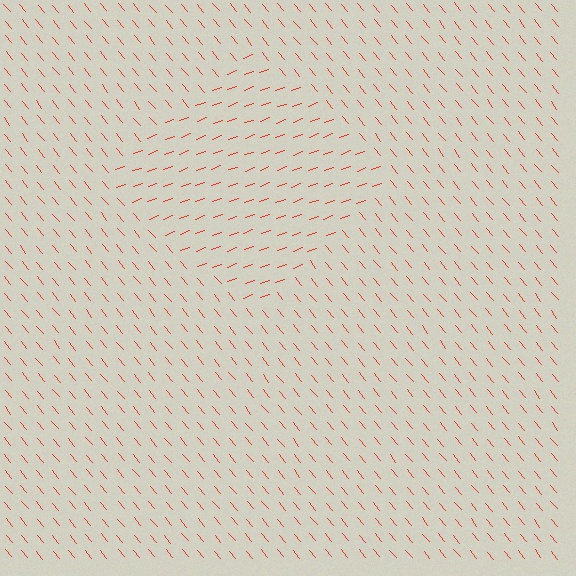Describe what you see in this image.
The image is filled with small red line segments. A diamond region in the image has lines oriented differently from the surrounding lines, creating a visible texture boundary.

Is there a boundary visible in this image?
Yes, there is a texture boundary formed by a change in line orientation.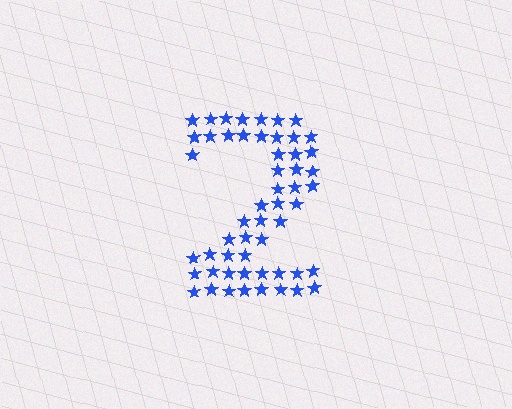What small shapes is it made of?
It is made of small stars.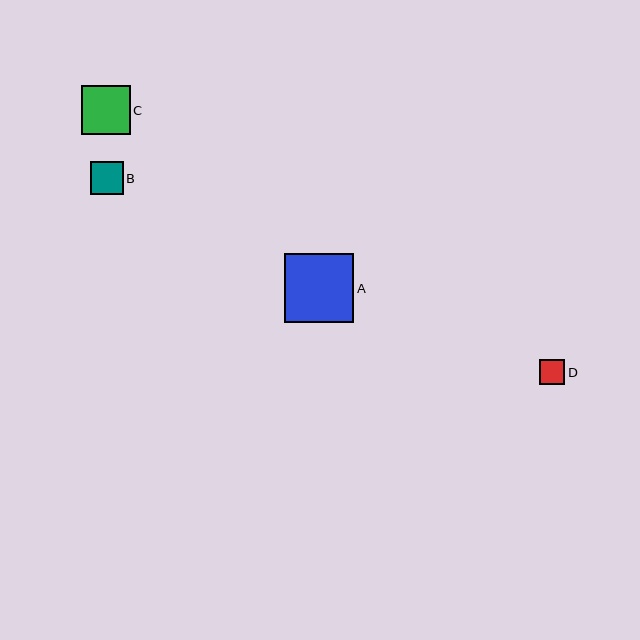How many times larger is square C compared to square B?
Square C is approximately 1.5 times the size of square B.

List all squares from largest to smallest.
From largest to smallest: A, C, B, D.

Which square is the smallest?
Square D is the smallest with a size of approximately 25 pixels.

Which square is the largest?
Square A is the largest with a size of approximately 69 pixels.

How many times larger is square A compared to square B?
Square A is approximately 2.1 times the size of square B.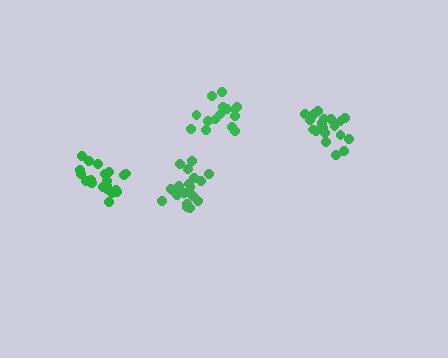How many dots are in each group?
Group 1: 21 dots, Group 2: 21 dots, Group 3: 20 dots, Group 4: 15 dots (77 total).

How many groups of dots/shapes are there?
There are 4 groups.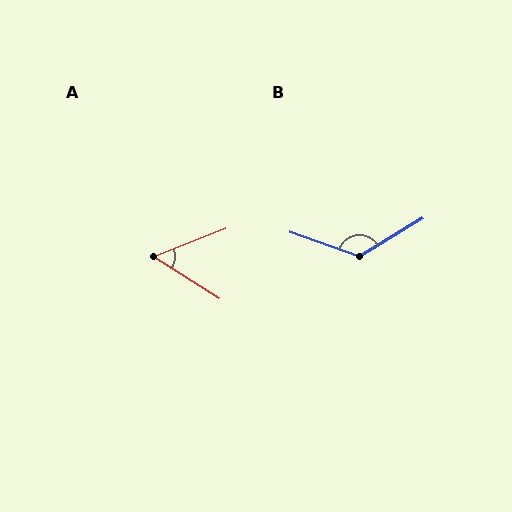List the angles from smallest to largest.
A (54°), B (129°).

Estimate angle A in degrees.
Approximately 54 degrees.